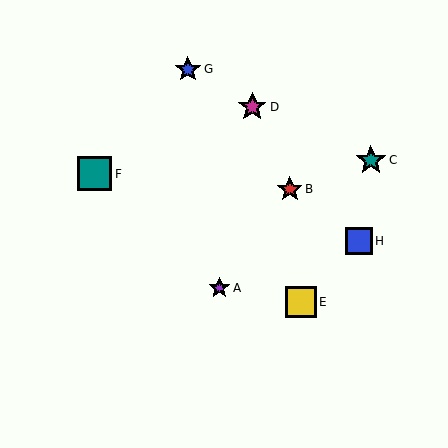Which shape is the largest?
The teal square (labeled F) is the largest.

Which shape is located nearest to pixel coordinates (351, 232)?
The blue square (labeled H) at (359, 241) is nearest to that location.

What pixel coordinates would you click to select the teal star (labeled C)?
Click at (371, 160) to select the teal star C.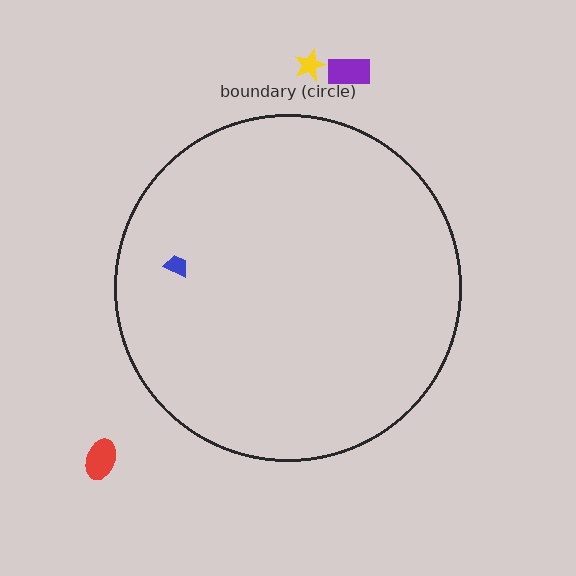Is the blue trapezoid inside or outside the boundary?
Inside.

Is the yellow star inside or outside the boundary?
Outside.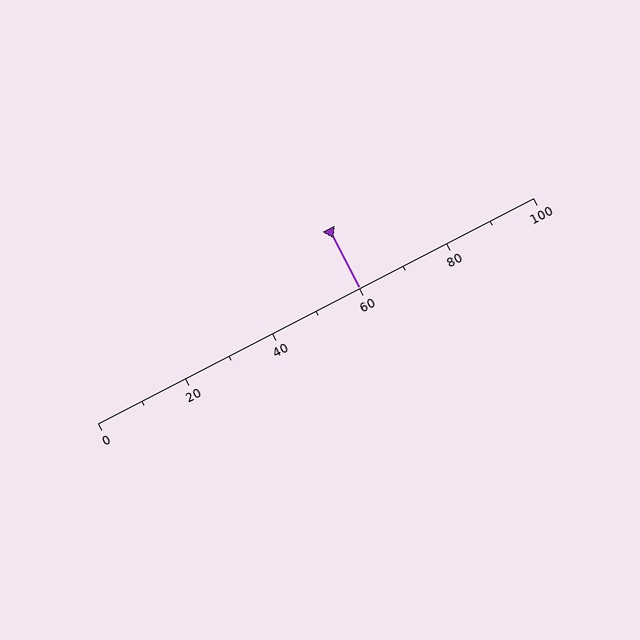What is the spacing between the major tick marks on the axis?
The major ticks are spaced 20 apart.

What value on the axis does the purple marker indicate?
The marker indicates approximately 60.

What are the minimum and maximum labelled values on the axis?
The axis runs from 0 to 100.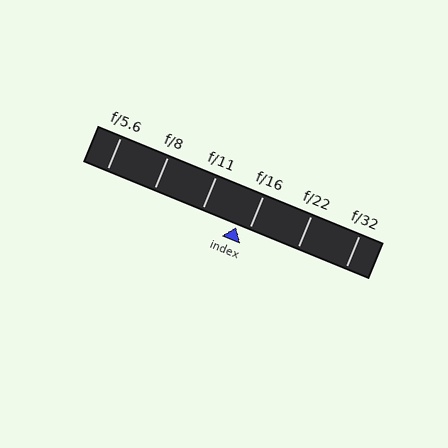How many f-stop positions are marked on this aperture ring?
There are 6 f-stop positions marked.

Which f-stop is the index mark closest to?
The index mark is closest to f/16.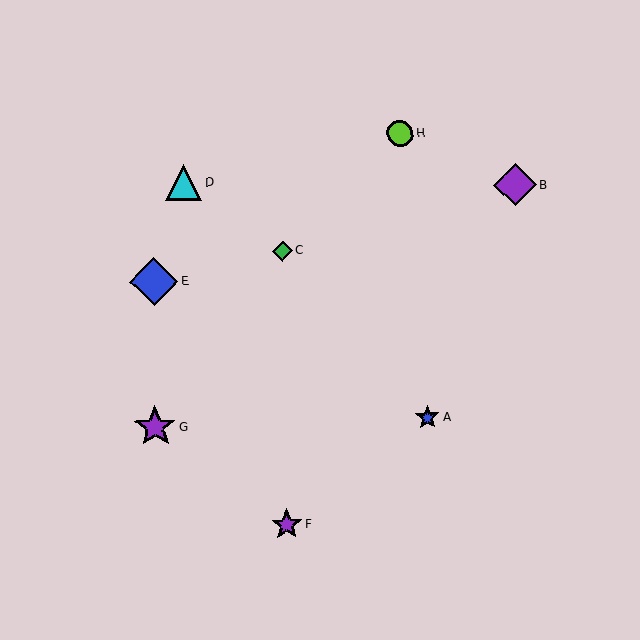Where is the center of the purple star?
The center of the purple star is at (286, 525).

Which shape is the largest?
The blue diamond (labeled E) is the largest.